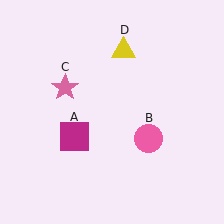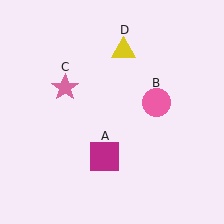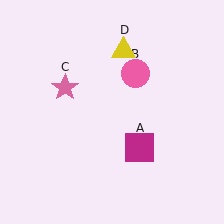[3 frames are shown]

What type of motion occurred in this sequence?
The magenta square (object A), pink circle (object B) rotated counterclockwise around the center of the scene.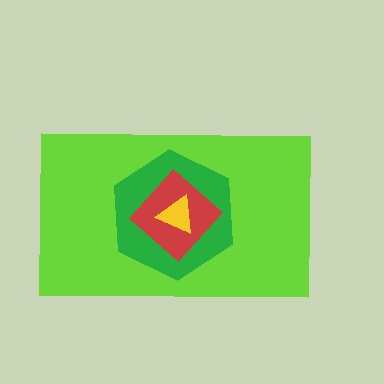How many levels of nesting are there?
4.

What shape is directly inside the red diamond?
The yellow triangle.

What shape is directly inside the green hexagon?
The red diamond.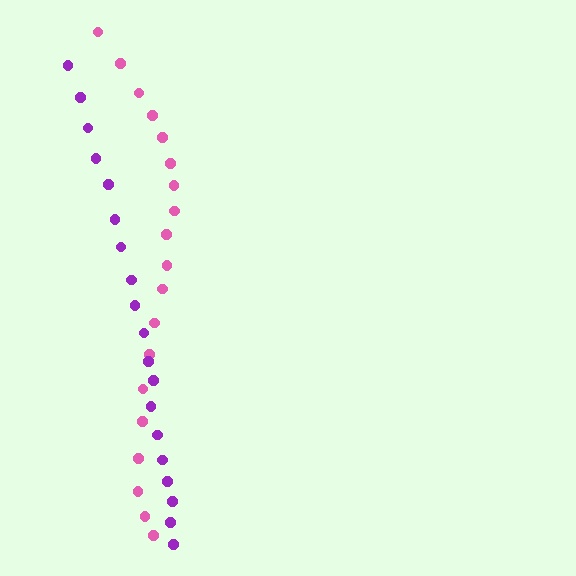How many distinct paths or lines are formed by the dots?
There are 2 distinct paths.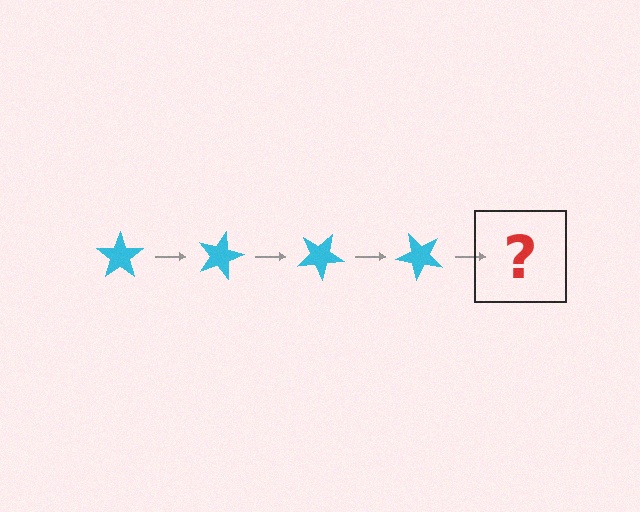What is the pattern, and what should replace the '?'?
The pattern is that the star rotates 15 degrees each step. The '?' should be a cyan star rotated 60 degrees.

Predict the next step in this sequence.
The next step is a cyan star rotated 60 degrees.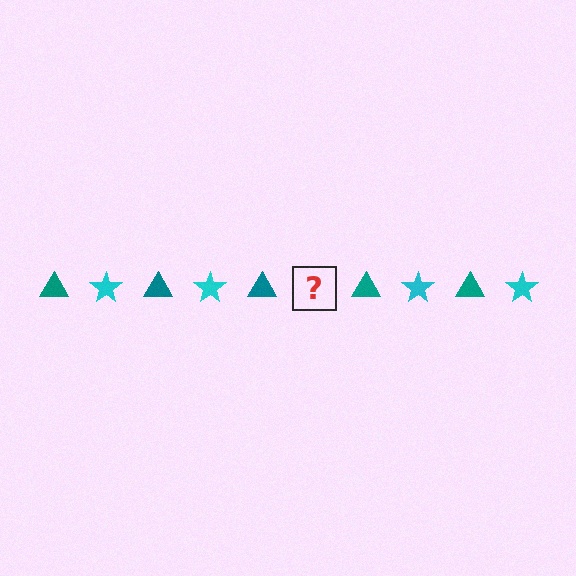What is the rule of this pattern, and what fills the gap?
The rule is that the pattern alternates between teal triangle and cyan star. The gap should be filled with a cyan star.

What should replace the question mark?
The question mark should be replaced with a cyan star.